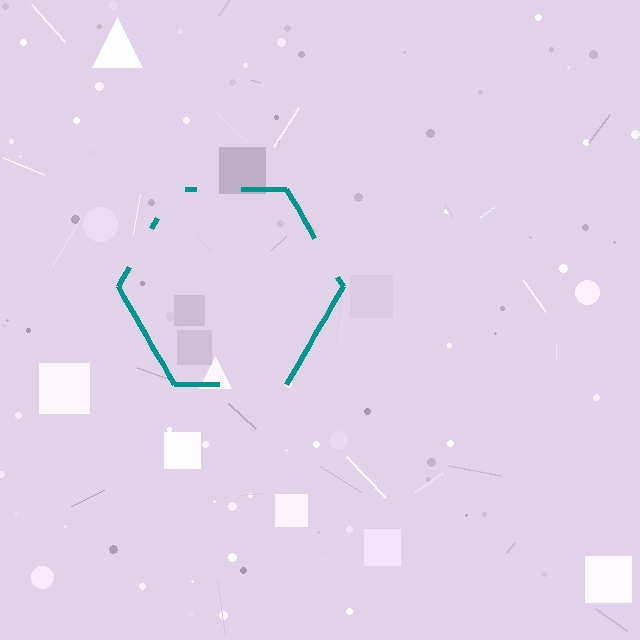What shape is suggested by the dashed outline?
The dashed outline suggests a hexagon.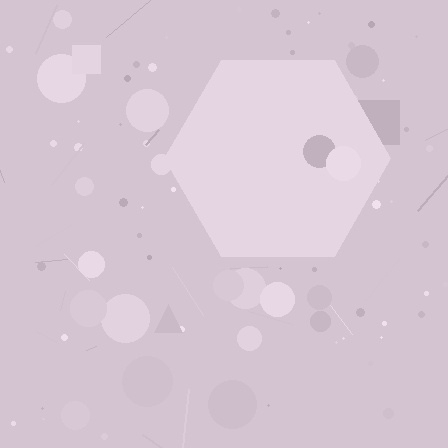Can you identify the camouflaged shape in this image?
The camouflaged shape is a hexagon.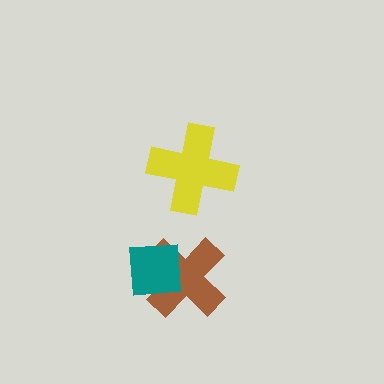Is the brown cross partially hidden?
Yes, it is partially covered by another shape.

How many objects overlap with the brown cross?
1 object overlaps with the brown cross.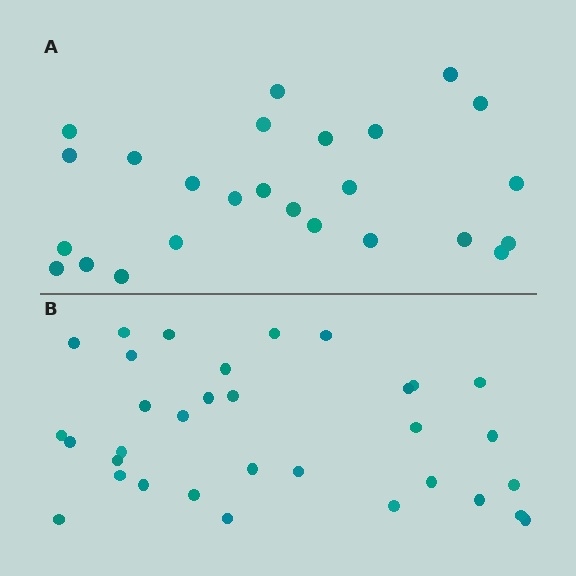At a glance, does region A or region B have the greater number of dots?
Region B (the bottom region) has more dots.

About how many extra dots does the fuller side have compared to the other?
Region B has roughly 8 or so more dots than region A.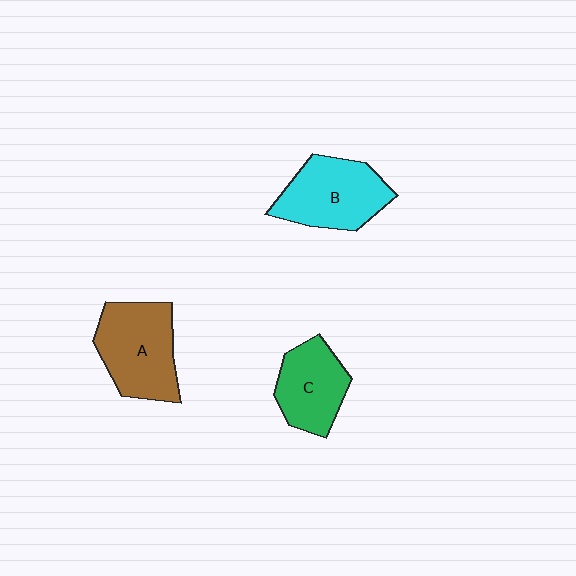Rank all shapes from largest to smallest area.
From largest to smallest: A (brown), B (cyan), C (green).